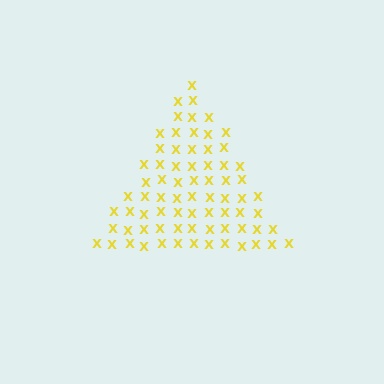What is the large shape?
The large shape is a triangle.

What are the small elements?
The small elements are letter X's.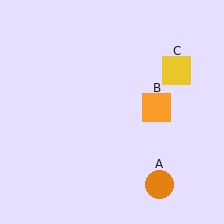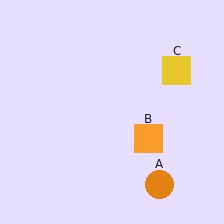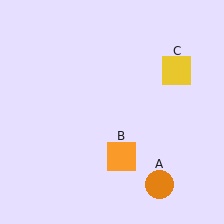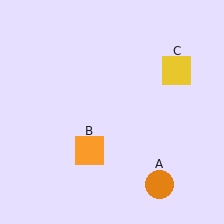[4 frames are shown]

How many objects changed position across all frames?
1 object changed position: orange square (object B).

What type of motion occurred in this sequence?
The orange square (object B) rotated clockwise around the center of the scene.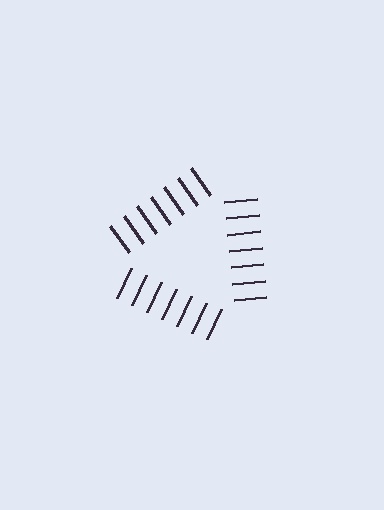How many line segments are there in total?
21 — 7 along each of the 3 edges.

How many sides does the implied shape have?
3 sides — the line-ends trace a triangle.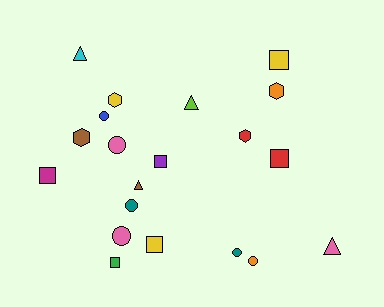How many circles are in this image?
There are 6 circles.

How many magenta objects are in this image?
There is 1 magenta object.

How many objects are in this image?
There are 20 objects.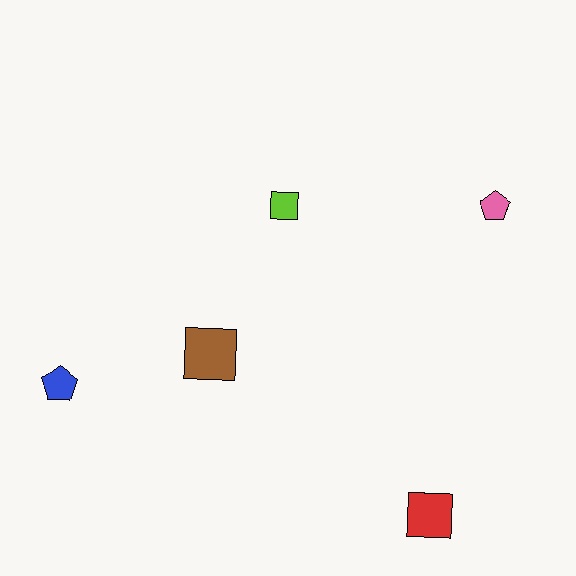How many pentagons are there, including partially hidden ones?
There are 2 pentagons.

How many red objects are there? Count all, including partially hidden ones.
There is 1 red object.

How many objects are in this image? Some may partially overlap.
There are 5 objects.